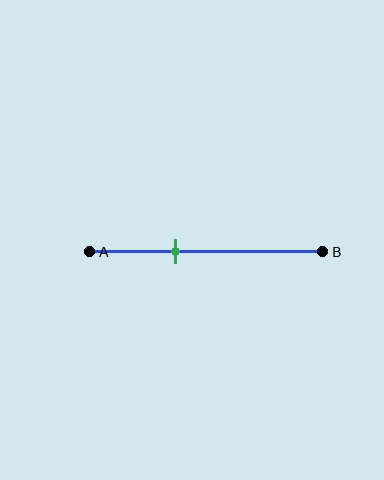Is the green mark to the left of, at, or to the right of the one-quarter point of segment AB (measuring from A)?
The green mark is to the right of the one-quarter point of segment AB.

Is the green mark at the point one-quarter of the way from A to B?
No, the mark is at about 35% from A, not at the 25% one-quarter point.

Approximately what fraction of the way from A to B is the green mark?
The green mark is approximately 35% of the way from A to B.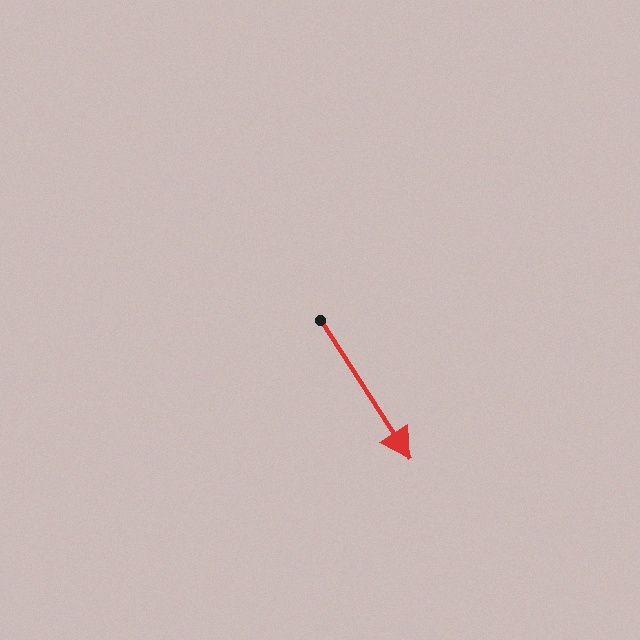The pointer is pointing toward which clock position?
Roughly 5 o'clock.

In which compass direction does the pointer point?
Southeast.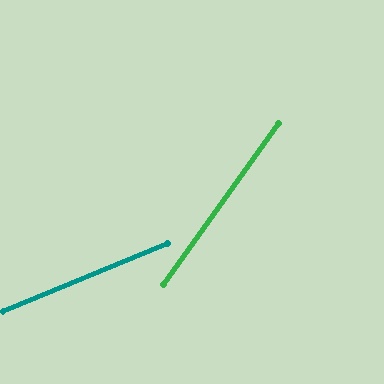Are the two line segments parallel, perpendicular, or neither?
Neither parallel nor perpendicular — they differ by about 32°.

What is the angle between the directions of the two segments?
Approximately 32 degrees.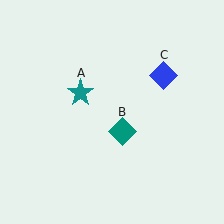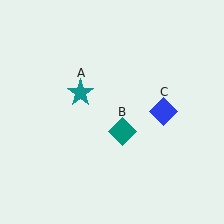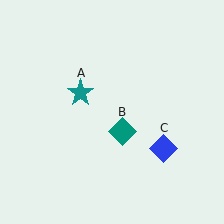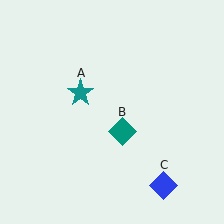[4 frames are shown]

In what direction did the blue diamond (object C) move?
The blue diamond (object C) moved down.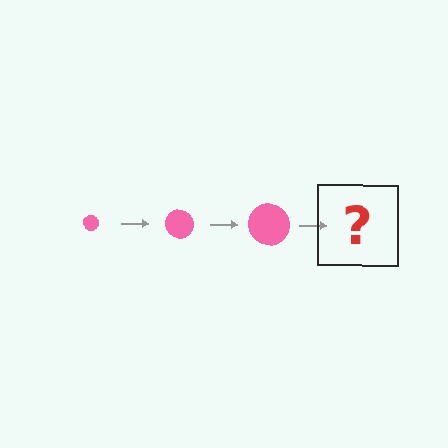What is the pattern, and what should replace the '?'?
The pattern is that the circle gets progressively larger each step. The '?' should be a pink circle, larger than the previous one.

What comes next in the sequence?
The next element should be a pink circle, larger than the previous one.